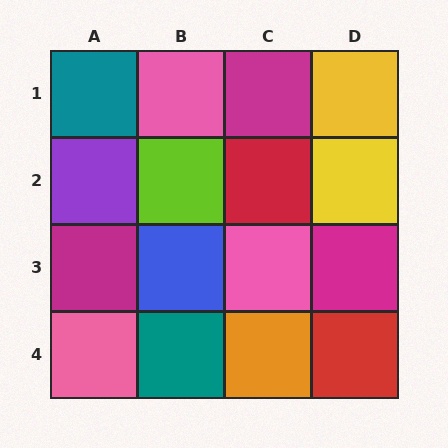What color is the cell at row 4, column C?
Orange.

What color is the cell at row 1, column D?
Yellow.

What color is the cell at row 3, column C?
Pink.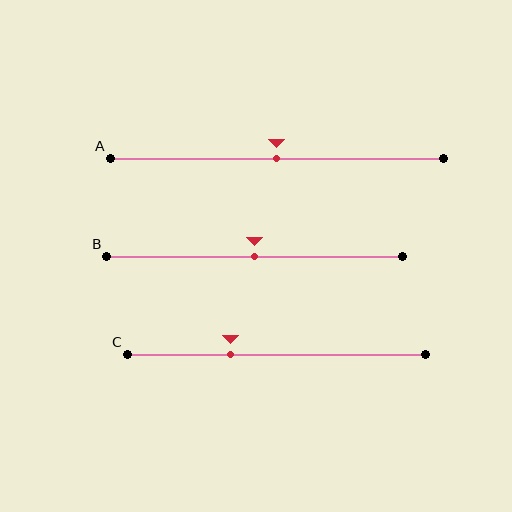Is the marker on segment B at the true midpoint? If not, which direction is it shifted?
Yes, the marker on segment B is at the true midpoint.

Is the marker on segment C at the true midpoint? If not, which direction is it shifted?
No, the marker on segment C is shifted to the left by about 15% of the segment length.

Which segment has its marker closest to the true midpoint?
Segment A has its marker closest to the true midpoint.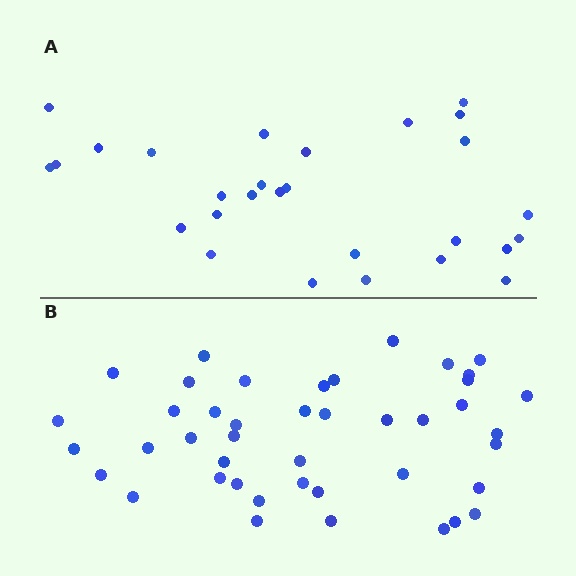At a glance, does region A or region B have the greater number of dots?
Region B (the bottom region) has more dots.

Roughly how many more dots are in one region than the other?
Region B has approximately 15 more dots than region A.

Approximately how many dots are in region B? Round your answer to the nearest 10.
About 40 dots. (The exact count is 43, which rounds to 40.)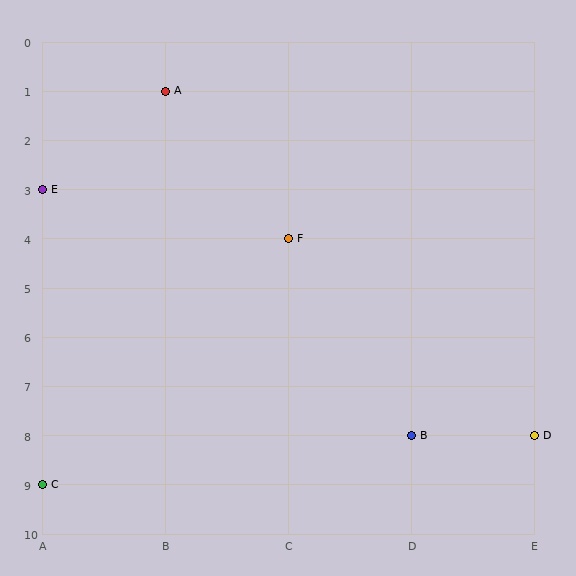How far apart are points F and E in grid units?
Points F and E are 2 columns and 1 row apart (about 2.2 grid units diagonally).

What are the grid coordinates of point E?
Point E is at grid coordinates (A, 3).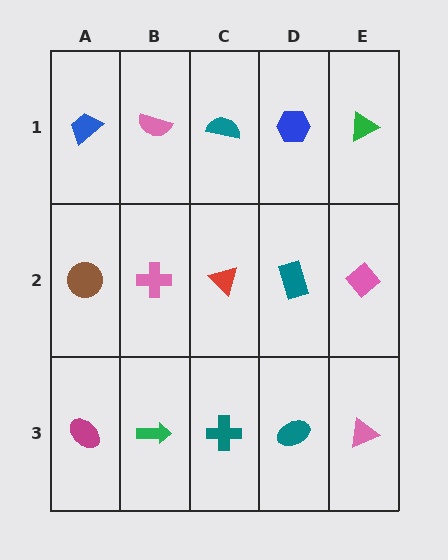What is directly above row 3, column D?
A teal rectangle.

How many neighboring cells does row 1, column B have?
3.